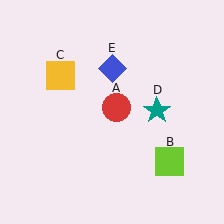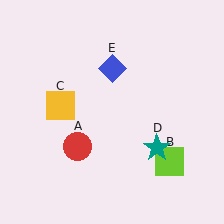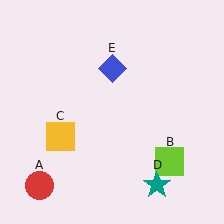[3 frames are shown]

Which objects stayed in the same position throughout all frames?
Lime square (object B) and blue diamond (object E) remained stationary.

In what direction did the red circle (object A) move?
The red circle (object A) moved down and to the left.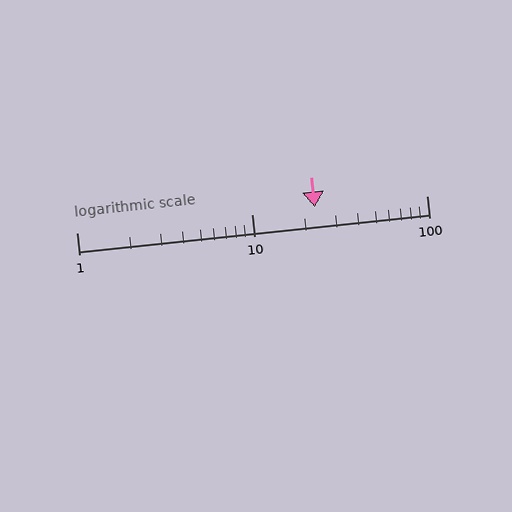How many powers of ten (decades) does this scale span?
The scale spans 2 decades, from 1 to 100.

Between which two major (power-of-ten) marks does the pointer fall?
The pointer is between 10 and 100.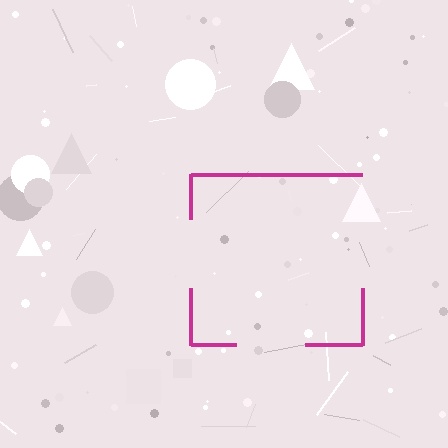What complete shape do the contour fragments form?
The contour fragments form a square.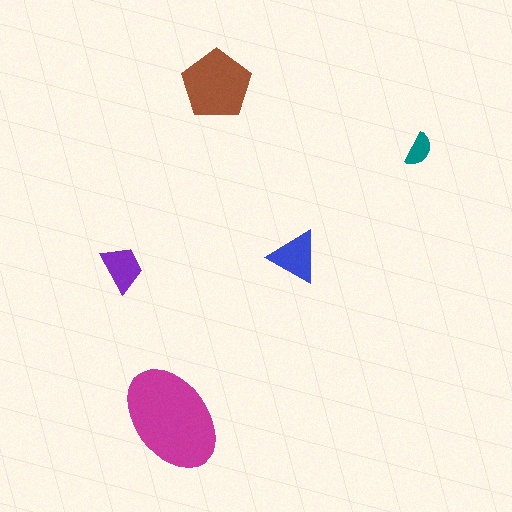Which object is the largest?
The magenta ellipse.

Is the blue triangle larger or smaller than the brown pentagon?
Smaller.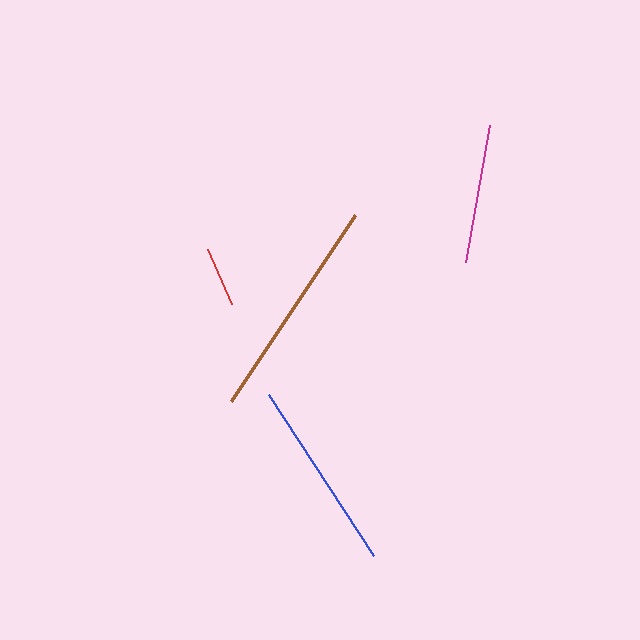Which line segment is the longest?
The brown line is the longest at approximately 223 pixels.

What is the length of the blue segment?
The blue segment is approximately 192 pixels long.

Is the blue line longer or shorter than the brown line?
The brown line is longer than the blue line.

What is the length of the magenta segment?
The magenta segment is approximately 139 pixels long.